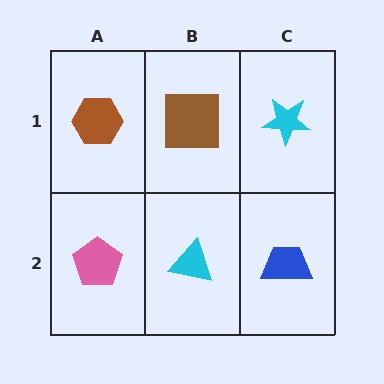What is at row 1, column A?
A brown hexagon.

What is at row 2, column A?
A pink pentagon.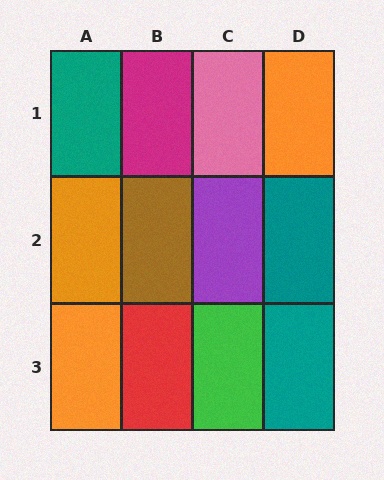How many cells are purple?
1 cell is purple.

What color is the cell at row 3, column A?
Orange.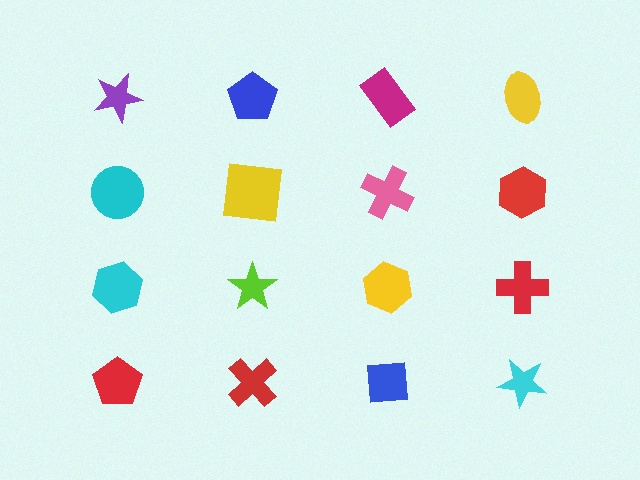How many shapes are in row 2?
4 shapes.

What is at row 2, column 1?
A cyan circle.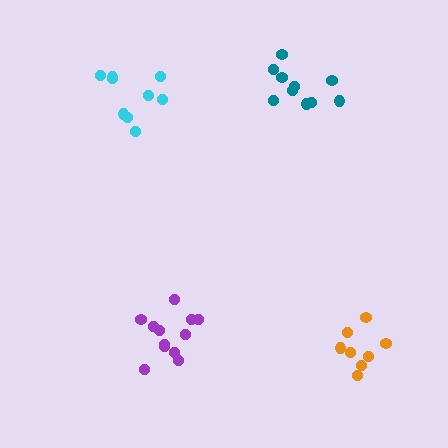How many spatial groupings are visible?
There are 4 spatial groupings.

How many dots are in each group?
Group 1: 12 dots, Group 2: 10 dots, Group 3: 9 dots, Group 4: 8 dots (39 total).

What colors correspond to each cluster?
The clusters are colored: purple, teal, cyan, orange.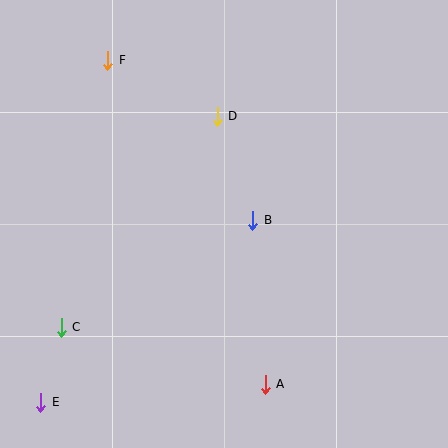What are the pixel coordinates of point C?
Point C is at (61, 327).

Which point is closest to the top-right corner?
Point D is closest to the top-right corner.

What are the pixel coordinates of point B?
Point B is at (253, 220).